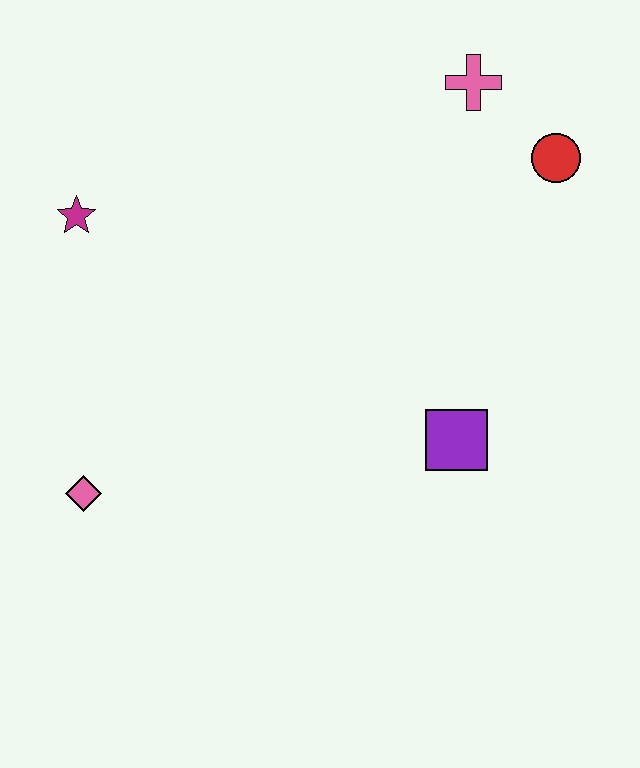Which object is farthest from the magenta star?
The red circle is farthest from the magenta star.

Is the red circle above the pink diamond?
Yes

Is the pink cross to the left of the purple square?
No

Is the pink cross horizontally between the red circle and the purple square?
Yes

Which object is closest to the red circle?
The pink cross is closest to the red circle.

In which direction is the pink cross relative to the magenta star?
The pink cross is to the right of the magenta star.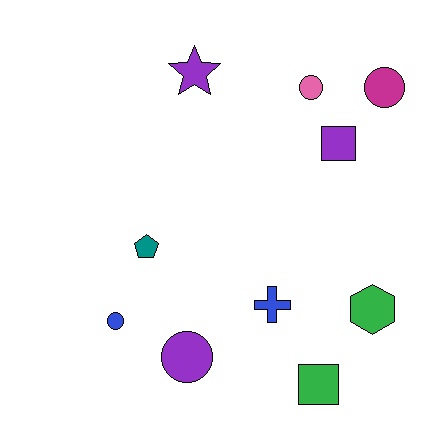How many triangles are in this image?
There are no triangles.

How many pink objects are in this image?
There is 1 pink object.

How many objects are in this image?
There are 10 objects.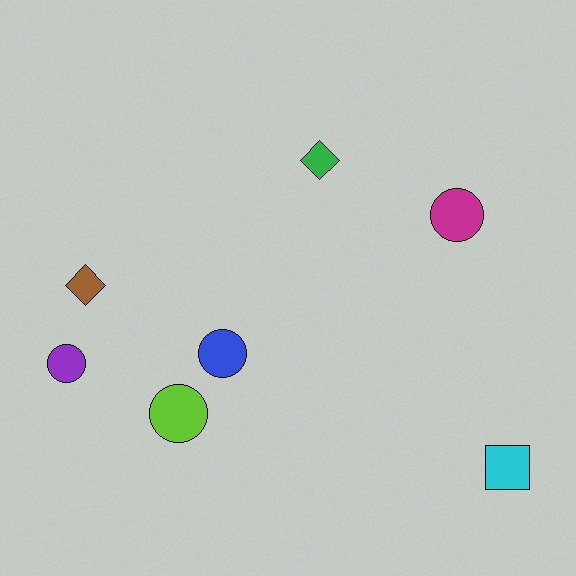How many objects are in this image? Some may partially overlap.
There are 7 objects.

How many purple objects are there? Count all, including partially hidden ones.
There is 1 purple object.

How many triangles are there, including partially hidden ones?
There are no triangles.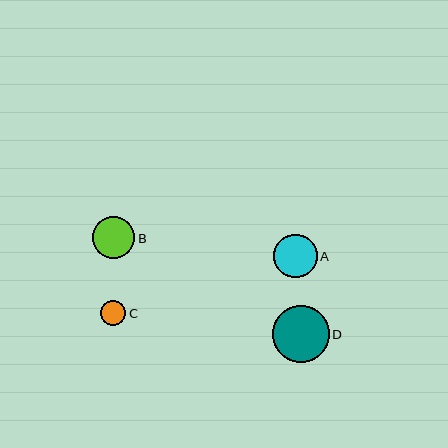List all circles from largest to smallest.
From largest to smallest: D, A, B, C.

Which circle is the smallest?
Circle C is the smallest with a size of approximately 25 pixels.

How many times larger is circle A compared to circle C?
Circle A is approximately 1.7 times the size of circle C.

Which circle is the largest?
Circle D is the largest with a size of approximately 57 pixels.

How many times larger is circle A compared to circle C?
Circle A is approximately 1.7 times the size of circle C.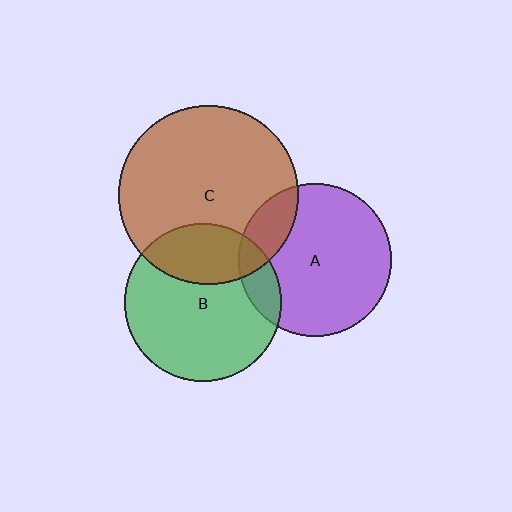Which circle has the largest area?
Circle C (brown).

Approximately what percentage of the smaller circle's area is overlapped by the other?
Approximately 15%.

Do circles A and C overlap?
Yes.